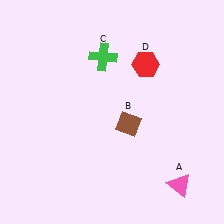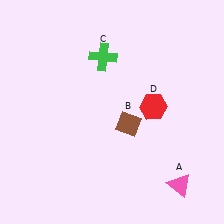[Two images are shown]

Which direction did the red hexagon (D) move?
The red hexagon (D) moved down.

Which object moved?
The red hexagon (D) moved down.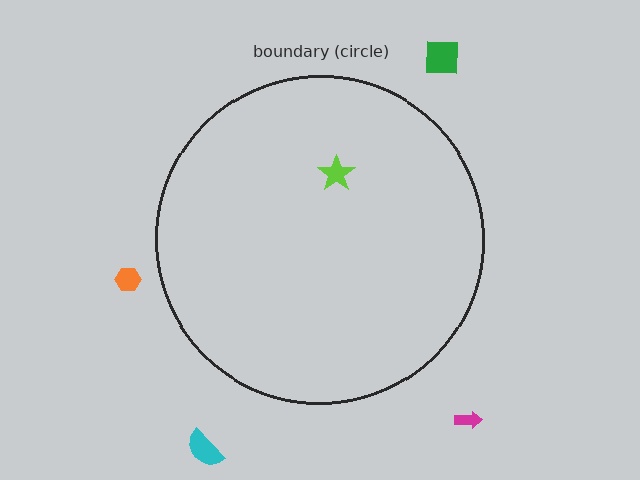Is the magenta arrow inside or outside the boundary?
Outside.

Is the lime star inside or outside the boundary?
Inside.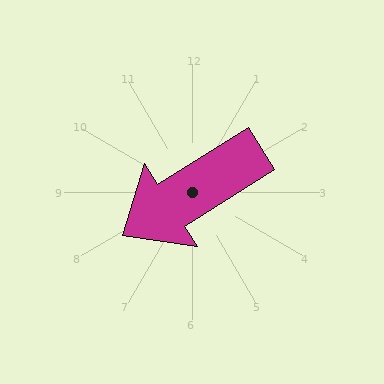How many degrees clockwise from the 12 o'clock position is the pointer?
Approximately 238 degrees.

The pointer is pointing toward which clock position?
Roughly 8 o'clock.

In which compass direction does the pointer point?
Southwest.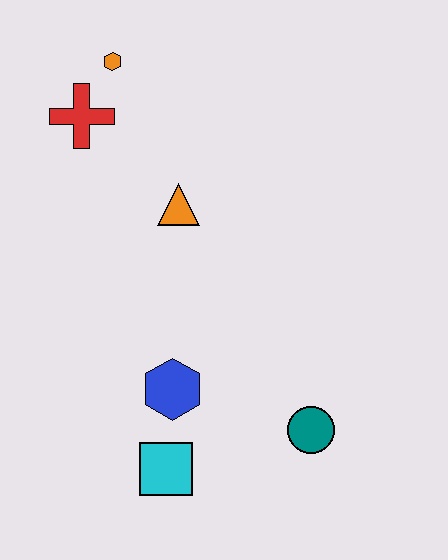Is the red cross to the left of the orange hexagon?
Yes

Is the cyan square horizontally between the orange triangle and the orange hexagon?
Yes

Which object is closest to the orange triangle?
The red cross is closest to the orange triangle.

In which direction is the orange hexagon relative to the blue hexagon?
The orange hexagon is above the blue hexagon.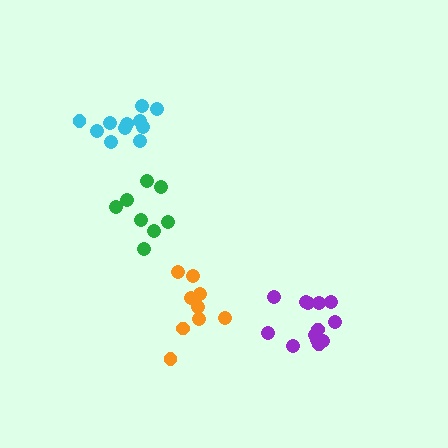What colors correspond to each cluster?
The clusters are colored: purple, green, cyan, orange.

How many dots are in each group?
Group 1: 13 dots, Group 2: 8 dots, Group 3: 11 dots, Group 4: 9 dots (41 total).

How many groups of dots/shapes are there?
There are 4 groups.